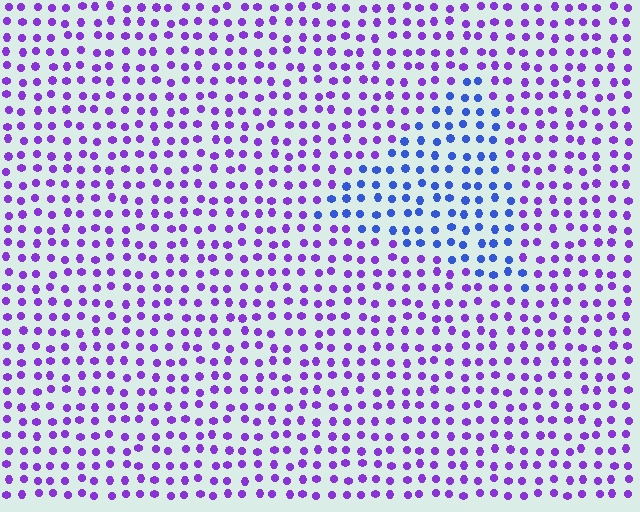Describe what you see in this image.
The image is filled with small purple elements in a uniform arrangement. A triangle-shaped region is visible where the elements are tinted to a slightly different hue, forming a subtle color boundary.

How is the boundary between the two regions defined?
The boundary is defined purely by a slight shift in hue (about 45 degrees). Spacing, size, and orientation are identical on both sides.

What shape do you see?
I see a triangle.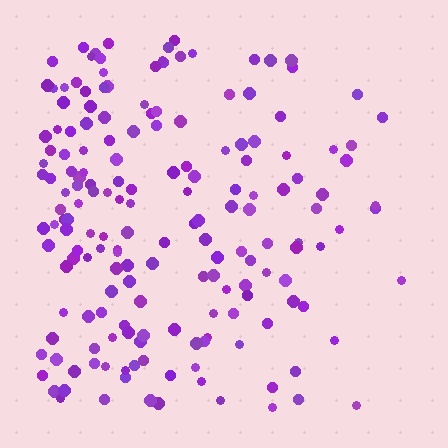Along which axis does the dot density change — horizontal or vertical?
Horizontal.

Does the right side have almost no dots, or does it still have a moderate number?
Still a moderate number, just noticeably fewer than the left.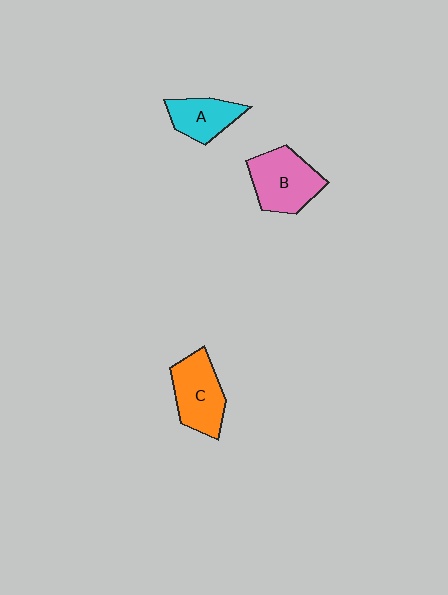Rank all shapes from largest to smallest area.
From largest to smallest: B (pink), C (orange), A (cyan).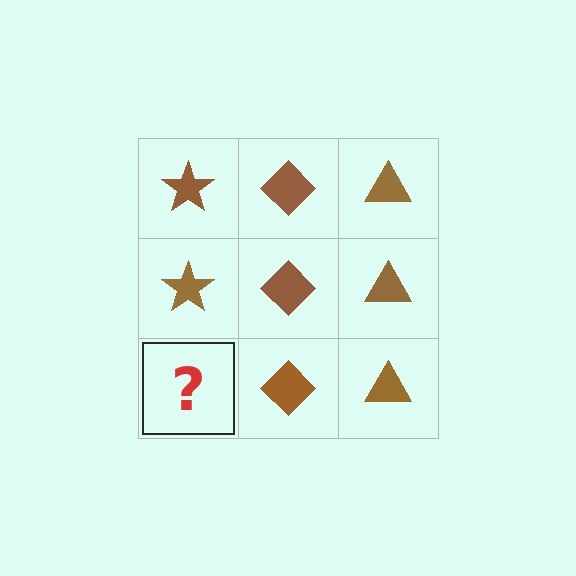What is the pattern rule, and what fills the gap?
The rule is that each column has a consistent shape. The gap should be filled with a brown star.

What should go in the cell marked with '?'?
The missing cell should contain a brown star.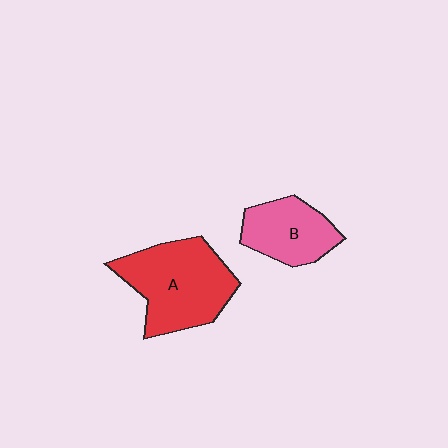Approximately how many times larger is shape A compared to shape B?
Approximately 1.6 times.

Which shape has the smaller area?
Shape B (pink).